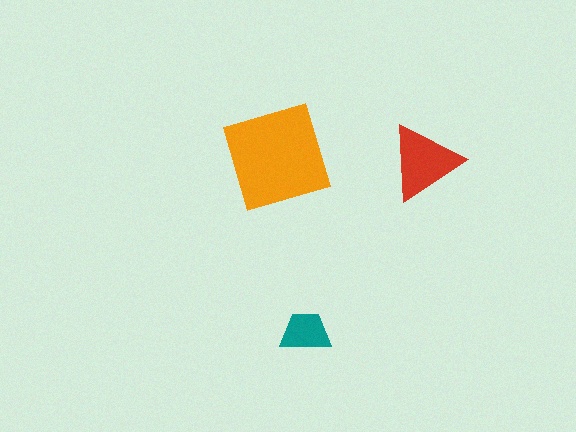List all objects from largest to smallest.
The orange diamond, the red triangle, the teal trapezoid.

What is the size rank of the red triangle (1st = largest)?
2nd.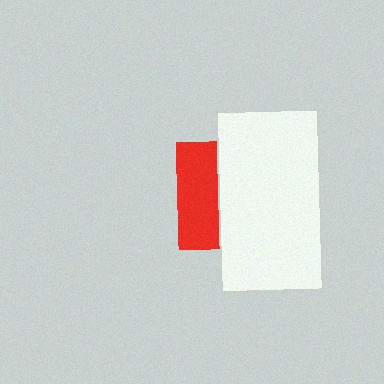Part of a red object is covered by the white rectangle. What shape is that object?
It is a square.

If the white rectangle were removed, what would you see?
You would see the complete red square.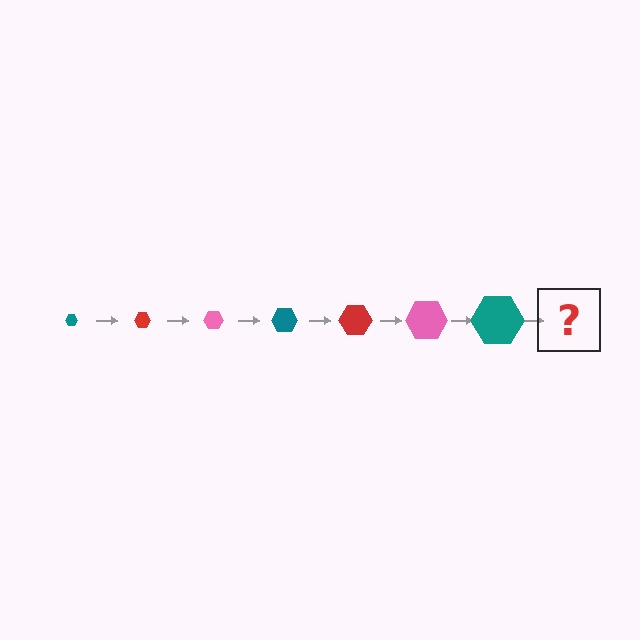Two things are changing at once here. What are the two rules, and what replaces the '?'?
The two rules are that the hexagon grows larger each step and the color cycles through teal, red, and pink. The '?' should be a red hexagon, larger than the previous one.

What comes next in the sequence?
The next element should be a red hexagon, larger than the previous one.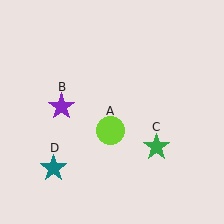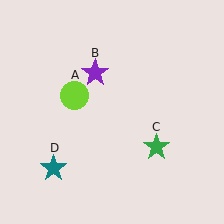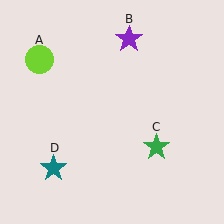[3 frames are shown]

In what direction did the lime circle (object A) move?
The lime circle (object A) moved up and to the left.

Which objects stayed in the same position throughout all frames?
Green star (object C) and teal star (object D) remained stationary.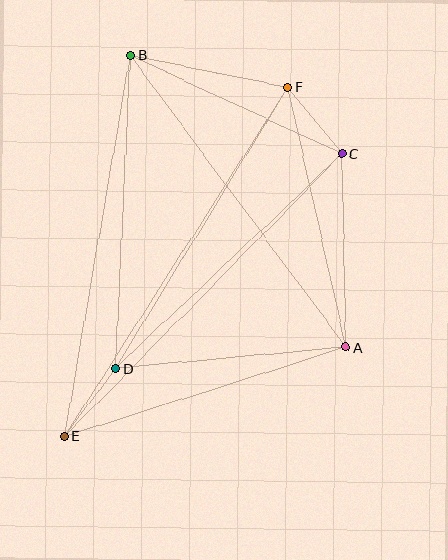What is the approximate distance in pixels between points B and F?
The distance between B and F is approximately 161 pixels.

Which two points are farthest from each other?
Points E and F are farthest from each other.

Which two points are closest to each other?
Points D and E are closest to each other.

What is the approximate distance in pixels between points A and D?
The distance between A and D is approximately 231 pixels.